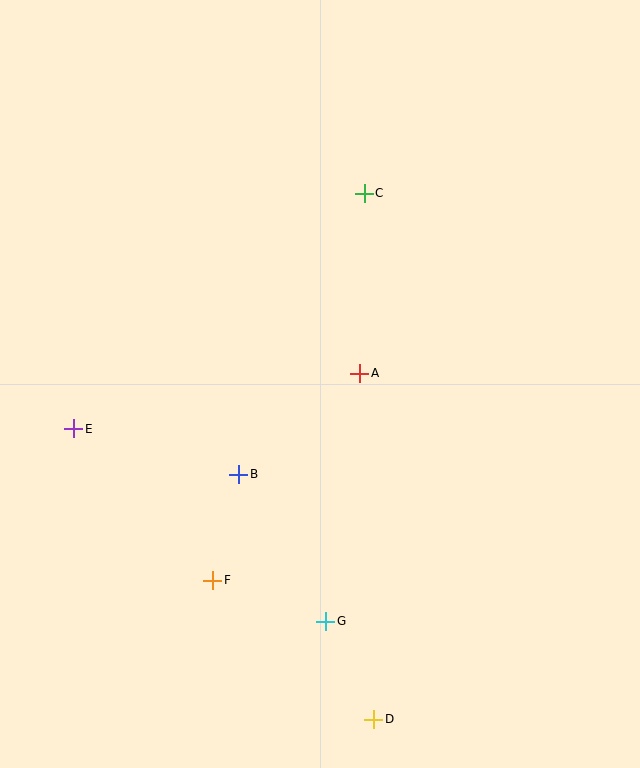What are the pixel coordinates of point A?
Point A is at (360, 373).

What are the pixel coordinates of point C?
Point C is at (364, 193).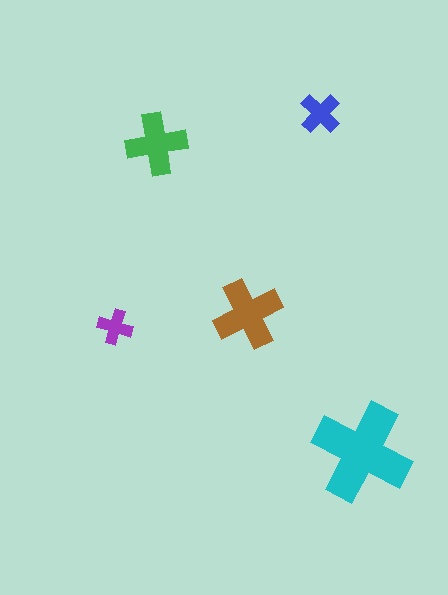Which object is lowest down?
The cyan cross is bottommost.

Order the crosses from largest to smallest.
the cyan one, the brown one, the green one, the blue one, the purple one.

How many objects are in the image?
There are 5 objects in the image.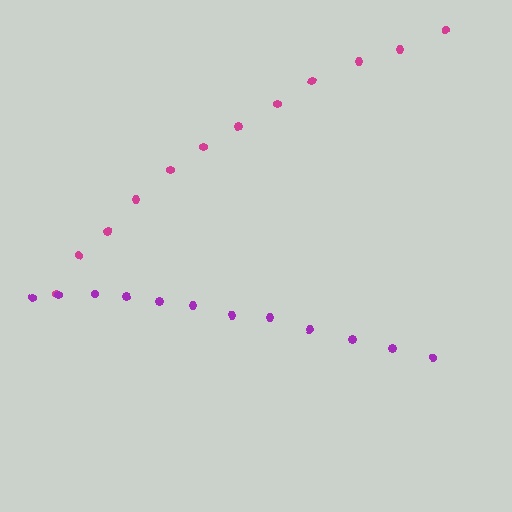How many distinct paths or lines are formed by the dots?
There are 2 distinct paths.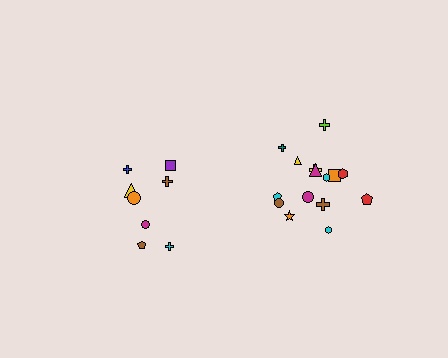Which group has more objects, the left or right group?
The right group.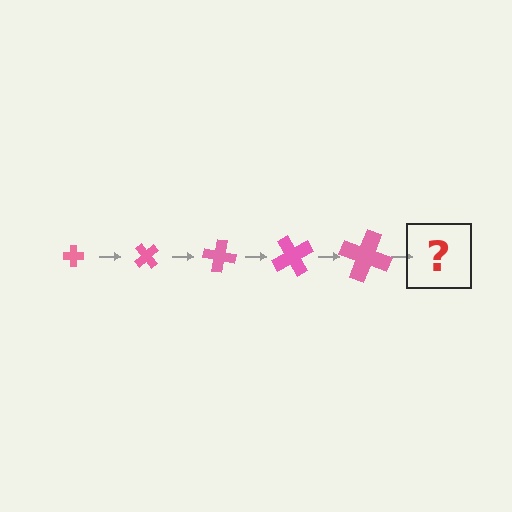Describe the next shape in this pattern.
It should be a cross, larger than the previous one and rotated 250 degrees from the start.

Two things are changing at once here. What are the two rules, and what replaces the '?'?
The two rules are that the cross grows larger each step and it rotates 50 degrees each step. The '?' should be a cross, larger than the previous one and rotated 250 degrees from the start.